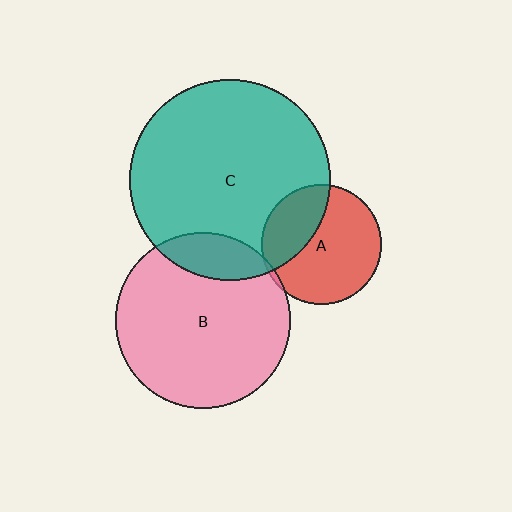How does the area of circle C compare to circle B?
Approximately 1.3 times.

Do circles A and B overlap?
Yes.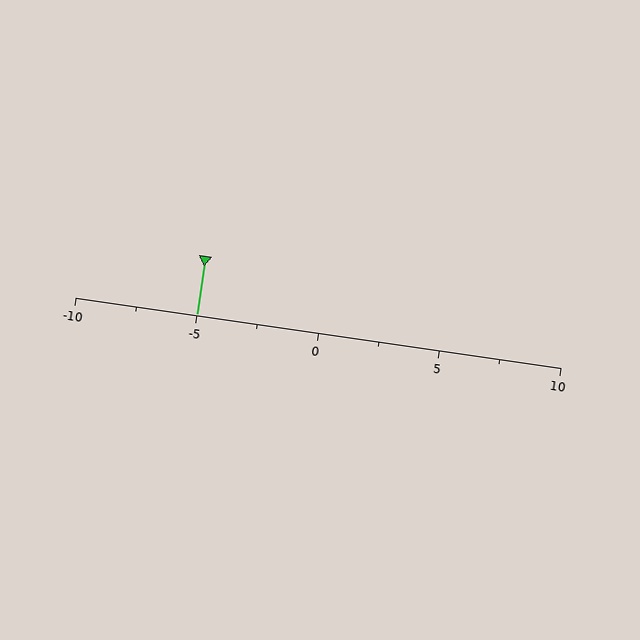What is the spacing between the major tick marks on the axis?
The major ticks are spaced 5 apart.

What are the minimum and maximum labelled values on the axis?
The axis runs from -10 to 10.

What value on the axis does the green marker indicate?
The marker indicates approximately -5.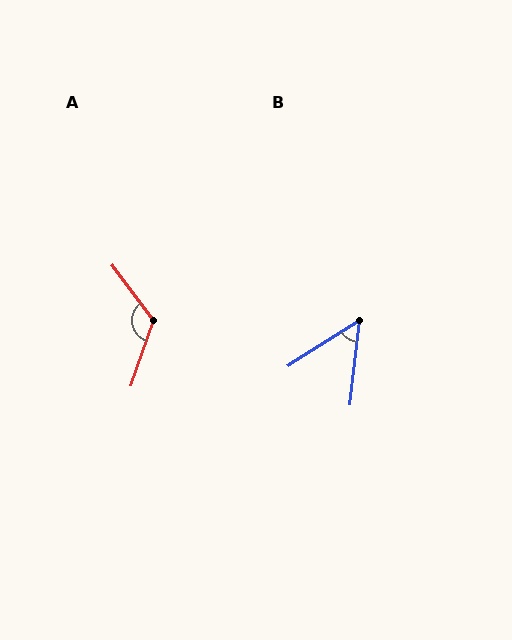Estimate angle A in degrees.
Approximately 124 degrees.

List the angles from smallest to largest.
B (51°), A (124°).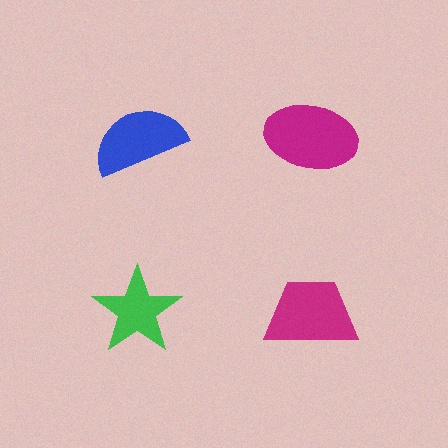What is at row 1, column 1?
A blue semicircle.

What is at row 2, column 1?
A green star.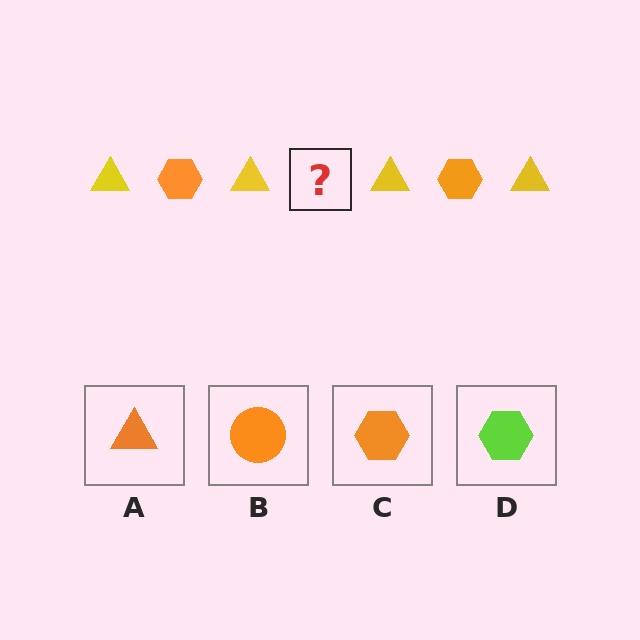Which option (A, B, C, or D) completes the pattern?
C.